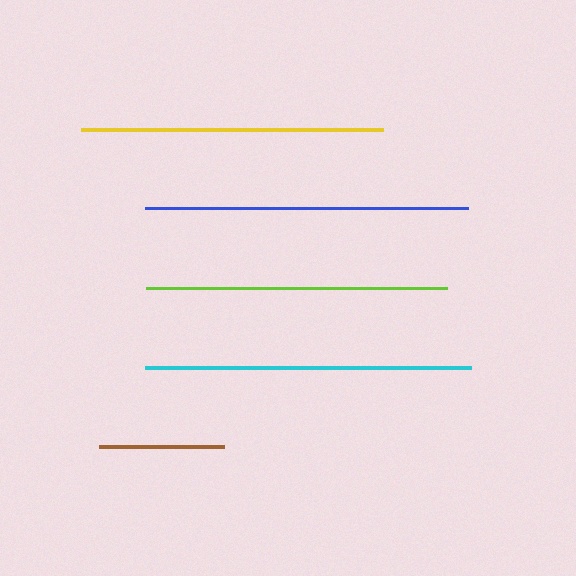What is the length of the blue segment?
The blue segment is approximately 323 pixels long.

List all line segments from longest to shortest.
From longest to shortest: cyan, blue, yellow, lime, brown.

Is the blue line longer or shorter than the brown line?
The blue line is longer than the brown line.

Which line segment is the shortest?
The brown line is the shortest at approximately 125 pixels.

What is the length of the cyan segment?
The cyan segment is approximately 327 pixels long.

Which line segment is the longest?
The cyan line is the longest at approximately 327 pixels.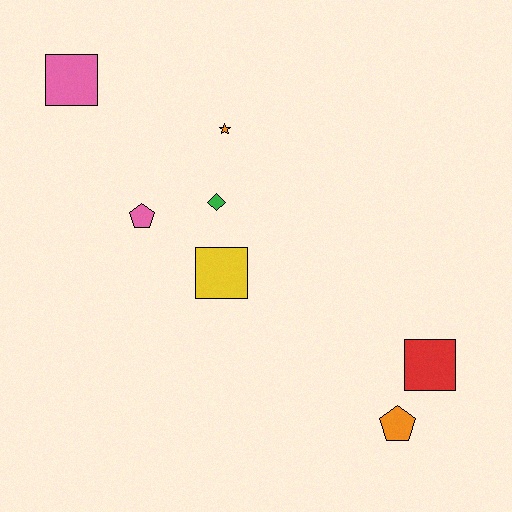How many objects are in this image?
There are 7 objects.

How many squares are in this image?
There are 3 squares.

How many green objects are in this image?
There is 1 green object.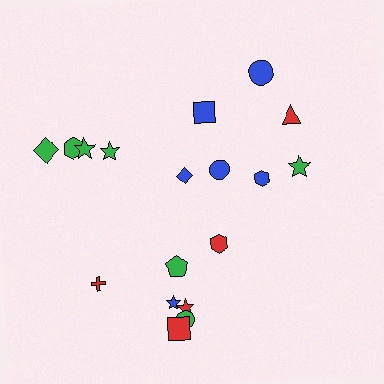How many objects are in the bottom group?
There are 8 objects.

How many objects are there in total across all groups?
There are 18 objects.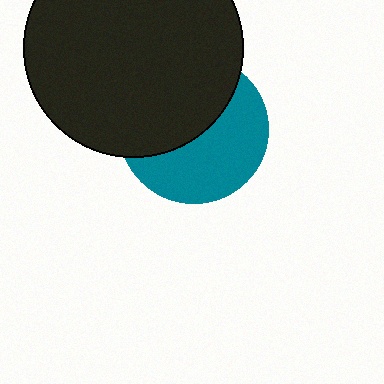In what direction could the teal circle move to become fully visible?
The teal circle could move down. That would shift it out from behind the black circle entirely.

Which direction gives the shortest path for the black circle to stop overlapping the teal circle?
Moving up gives the shortest separation.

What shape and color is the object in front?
The object in front is a black circle.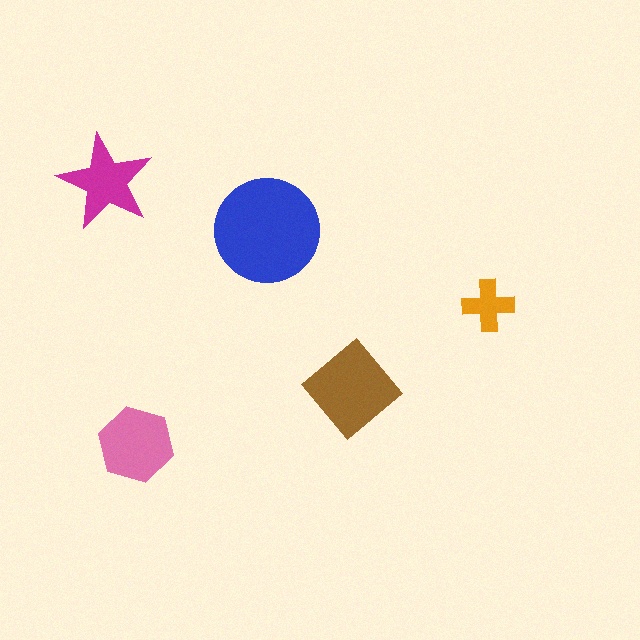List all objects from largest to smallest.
The blue circle, the brown diamond, the pink hexagon, the magenta star, the orange cross.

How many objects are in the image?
There are 5 objects in the image.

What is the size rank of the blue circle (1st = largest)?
1st.